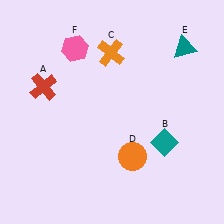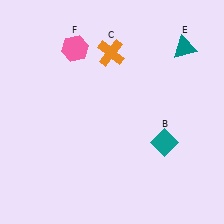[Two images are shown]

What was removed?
The red cross (A), the orange circle (D) were removed in Image 2.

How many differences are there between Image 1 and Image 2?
There are 2 differences between the two images.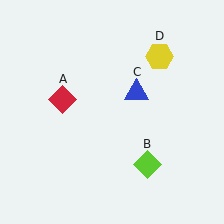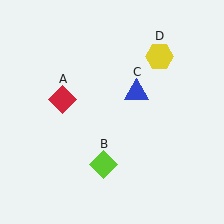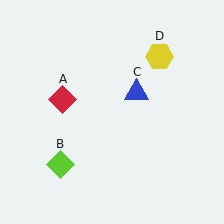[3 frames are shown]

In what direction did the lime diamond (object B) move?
The lime diamond (object B) moved left.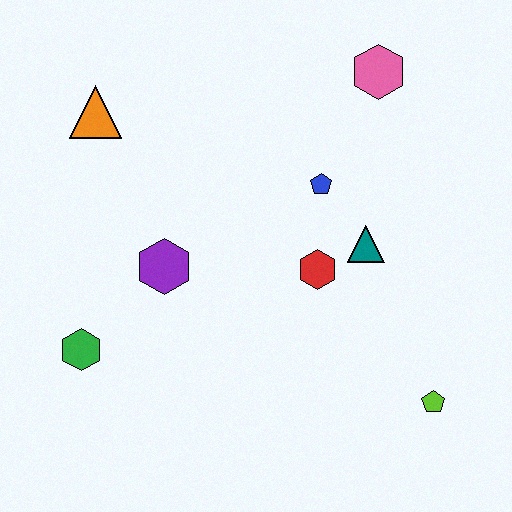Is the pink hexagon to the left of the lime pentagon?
Yes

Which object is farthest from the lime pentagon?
The orange triangle is farthest from the lime pentagon.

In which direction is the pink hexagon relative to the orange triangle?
The pink hexagon is to the right of the orange triangle.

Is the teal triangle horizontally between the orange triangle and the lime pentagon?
Yes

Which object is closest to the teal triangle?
The red hexagon is closest to the teal triangle.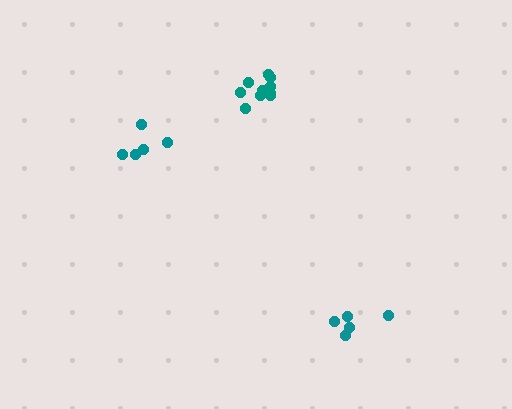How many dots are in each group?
Group 1: 5 dots, Group 2: 5 dots, Group 3: 10 dots (20 total).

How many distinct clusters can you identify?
There are 3 distinct clusters.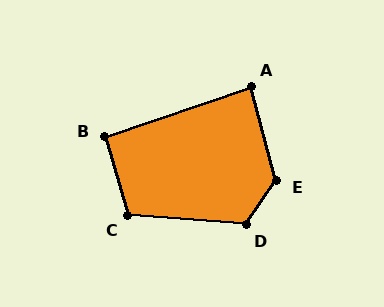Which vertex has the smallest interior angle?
A, at approximately 87 degrees.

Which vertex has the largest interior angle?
E, at approximately 130 degrees.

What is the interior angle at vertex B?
Approximately 92 degrees (approximately right).